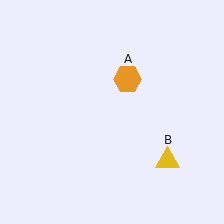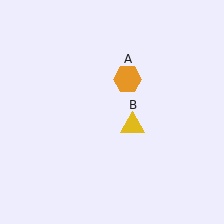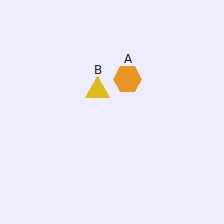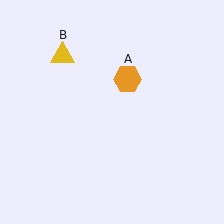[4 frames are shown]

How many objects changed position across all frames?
1 object changed position: yellow triangle (object B).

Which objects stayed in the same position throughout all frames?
Orange hexagon (object A) remained stationary.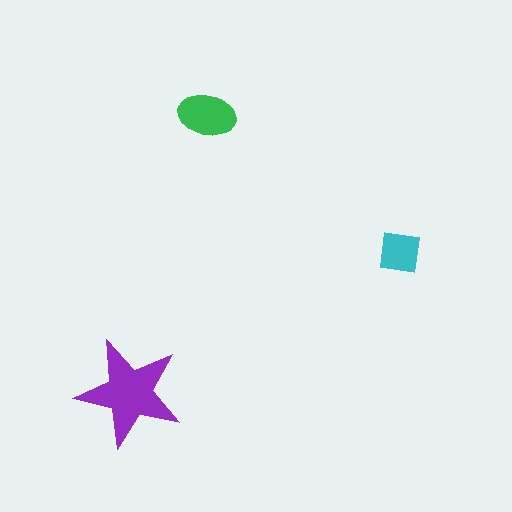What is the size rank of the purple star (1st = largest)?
1st.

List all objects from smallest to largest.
The cyan square, the green ellipse, the purple star.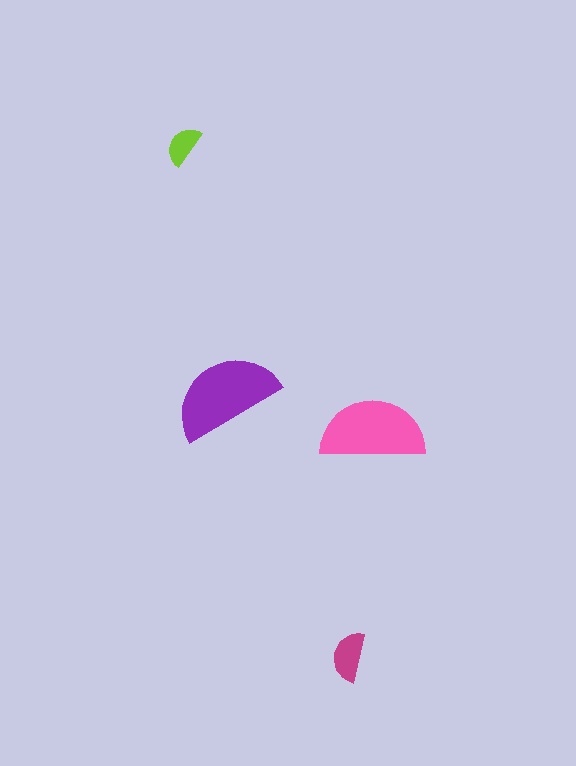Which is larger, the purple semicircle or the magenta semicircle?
The purple one.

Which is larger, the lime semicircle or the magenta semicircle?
The magenta one.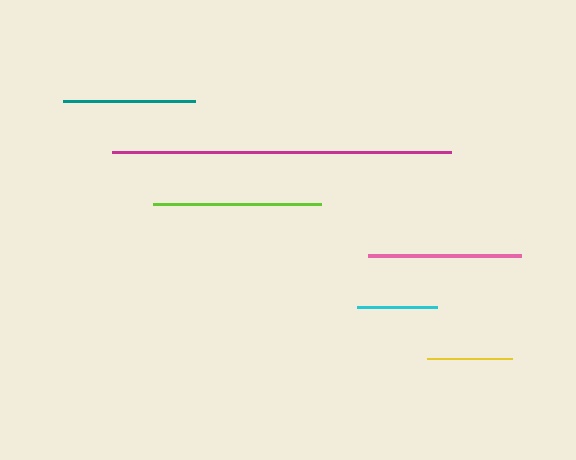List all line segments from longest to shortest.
From longest to shortest: magenta, lime, pink, teal, yellow, cyan.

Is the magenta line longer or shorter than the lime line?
The magenta line is longer than the lime line.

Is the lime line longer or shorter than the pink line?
The lime line is longer than the pink line.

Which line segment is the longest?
The magenta line is the longest at approximately 338 pixels.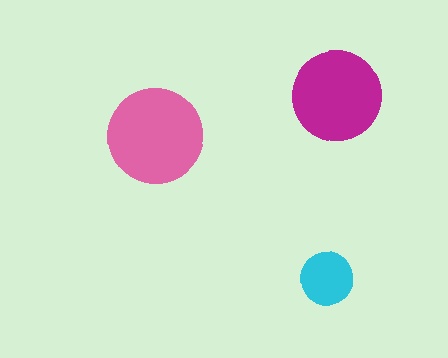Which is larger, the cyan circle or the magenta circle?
The magenta one.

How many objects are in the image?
There are 3 objects in the image.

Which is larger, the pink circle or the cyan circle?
The pink one.